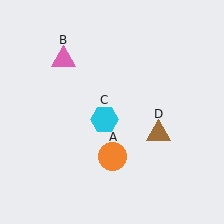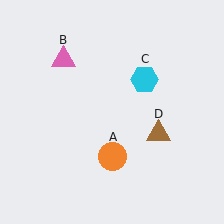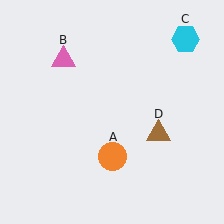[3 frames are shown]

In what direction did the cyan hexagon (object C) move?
The cyan hexagon (object C) moved up and to the right.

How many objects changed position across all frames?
1 object changed position: cyan hexagon (object C).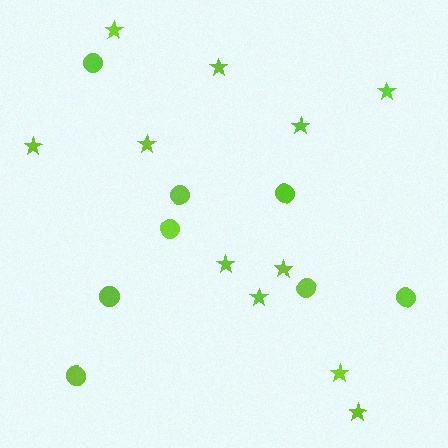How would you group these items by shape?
There are 2 groups: one group of stars (11) and one group of circles (8).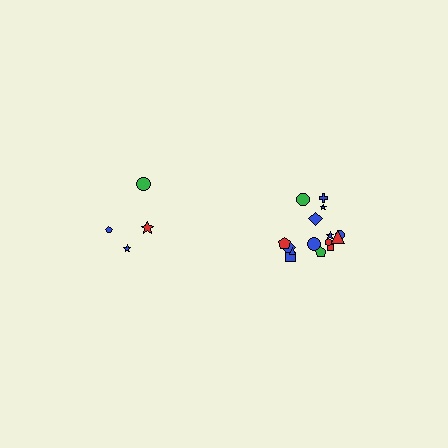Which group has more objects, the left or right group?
The right group.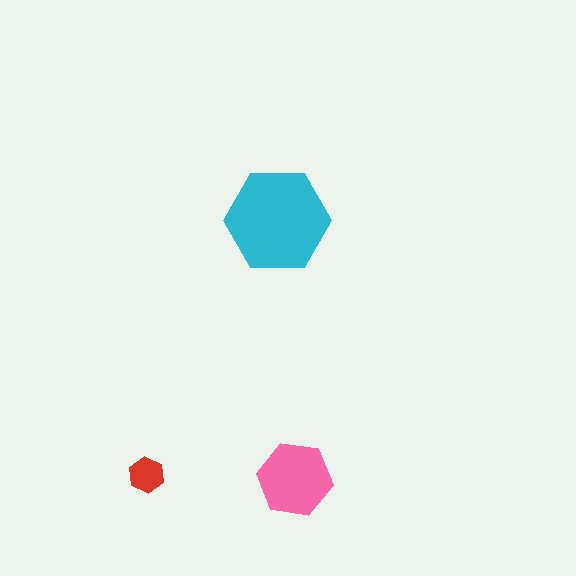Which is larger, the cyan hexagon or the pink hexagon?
The cyan one.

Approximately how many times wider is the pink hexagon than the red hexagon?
About 2 times wider.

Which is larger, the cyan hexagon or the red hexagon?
The cyan one.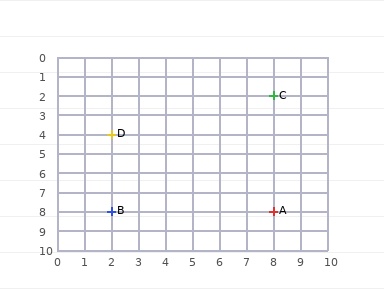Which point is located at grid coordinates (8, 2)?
Point C is at (8, 2).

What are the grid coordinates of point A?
Point A is at grid coordinates (8, 8).